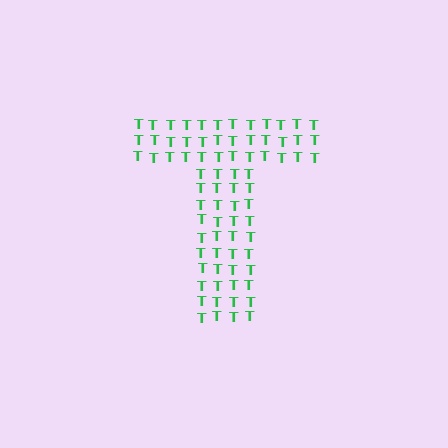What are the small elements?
The small elements are letter T's.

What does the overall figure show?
The overall figure shows the letter T.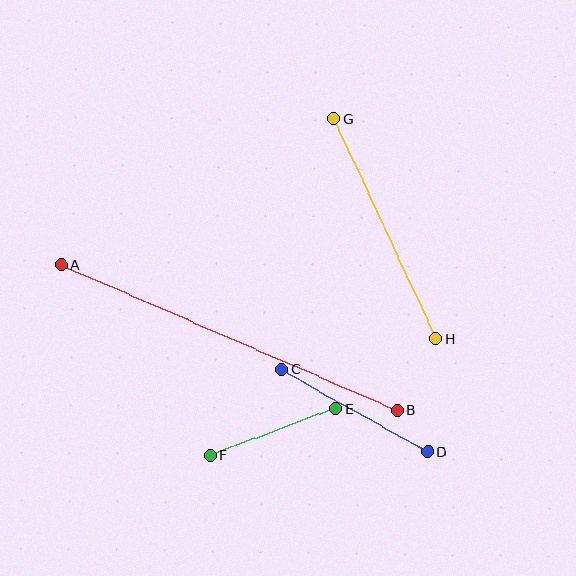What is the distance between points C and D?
The distance is approximately 168 pixels.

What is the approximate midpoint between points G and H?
The midpoint is at approximately (385, 228) pixels.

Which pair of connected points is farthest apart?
Points A and B are farthest apart.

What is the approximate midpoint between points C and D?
The midpoint is at approximately (355, 410) pixels.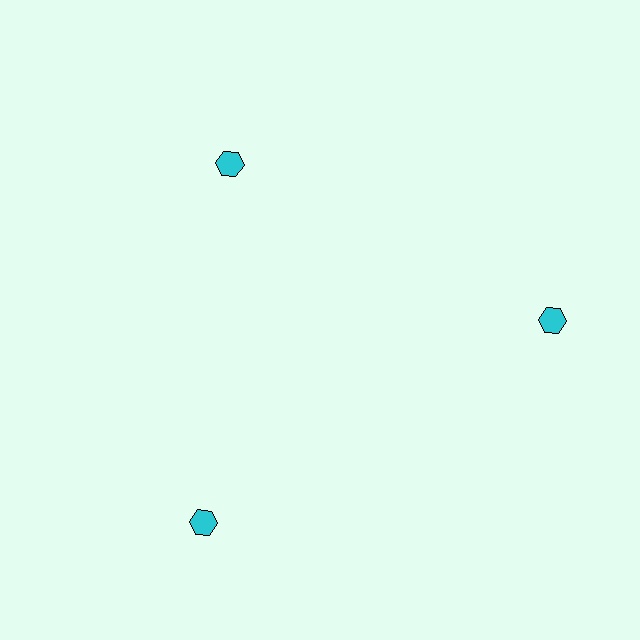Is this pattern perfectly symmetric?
No. The 3 cyan hexagons are arranged in a ring, but one element near the 11 o'clock position is pulled inward toward the center, breaking the 3-fold rotational symmetry.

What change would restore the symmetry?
The symmetry would be restored by moving it outward, back onto the ring so that all 3 hexagons sit at equal angles and equal distance from the center.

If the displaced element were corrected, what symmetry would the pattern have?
It would have 3-fold rotational symmetry — the pattern would map onto itself every 120 degrees.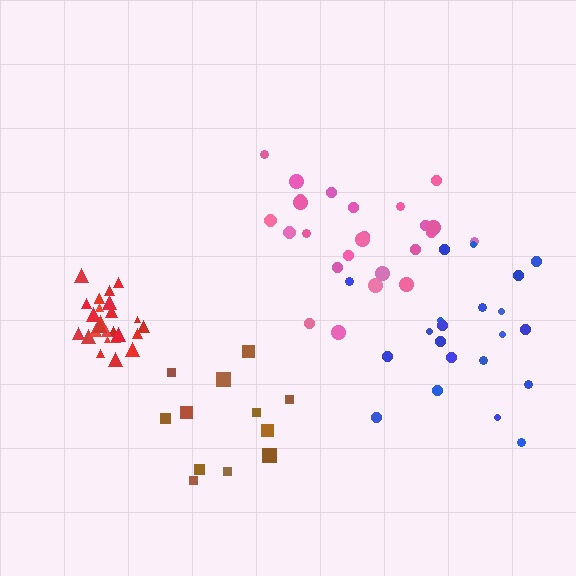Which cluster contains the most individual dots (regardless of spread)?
Red (26).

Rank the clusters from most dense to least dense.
red, pink, blue, brown.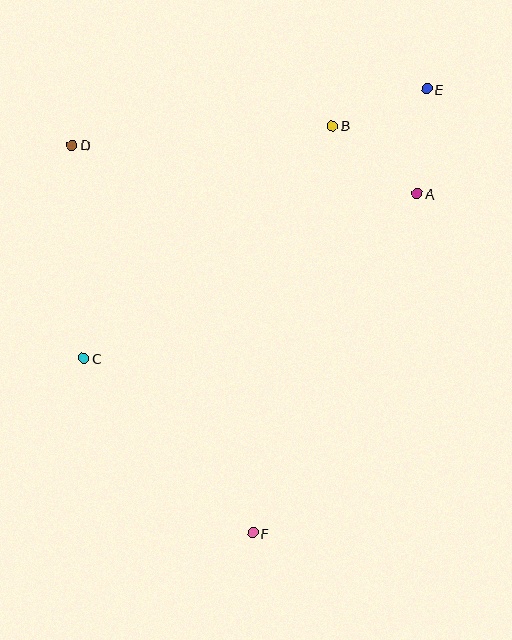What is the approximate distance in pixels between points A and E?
The distance between A and E is approximately 105 pixels.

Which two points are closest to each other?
Points B and E are closest to each other.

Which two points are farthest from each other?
Points E and F are farthest from each other.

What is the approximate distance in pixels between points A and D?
The distance between A and D is approximately 348 pixels.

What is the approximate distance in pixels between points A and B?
The distance between A and B is approximately 109 pixels.